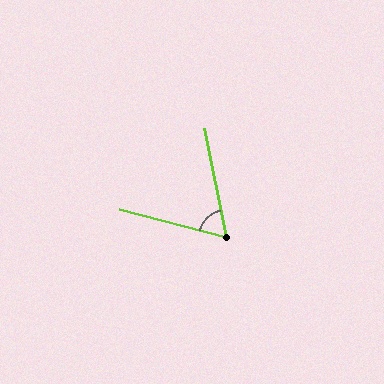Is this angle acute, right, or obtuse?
It is acute.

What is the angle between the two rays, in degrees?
Approximately 64 degrees.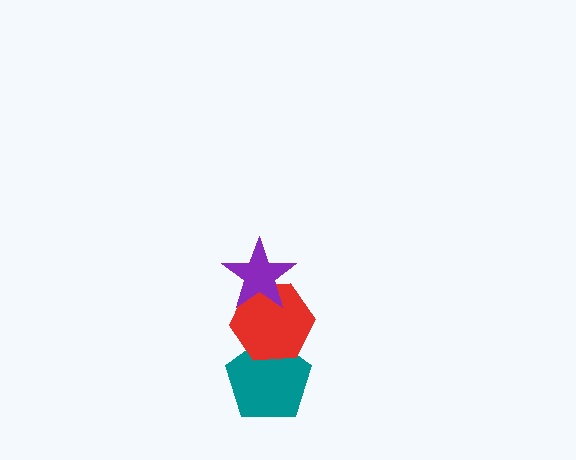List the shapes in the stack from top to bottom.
From top to bottom: the purple star, the red hexagon, the teal pentagon.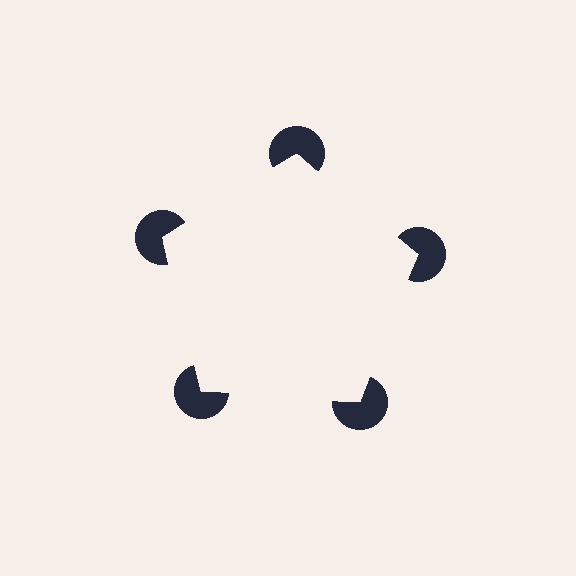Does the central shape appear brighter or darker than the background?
It typically appears slightly brighter than the background, even though no actual brightness change is drawn.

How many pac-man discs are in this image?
There are 5 — one at each vertex of the illusory pentagon.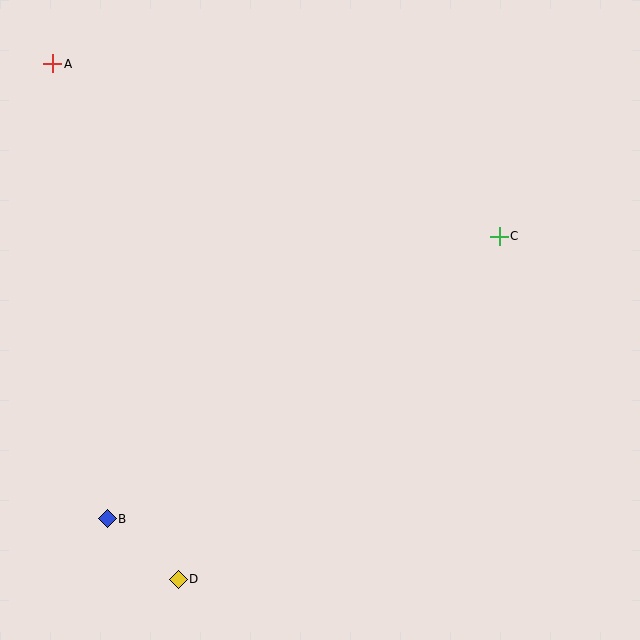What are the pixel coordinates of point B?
Point B is at (107, 519).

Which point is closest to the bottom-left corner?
Point B is closest to the bottom-left corner.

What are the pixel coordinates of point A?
Point A is at (53, 64).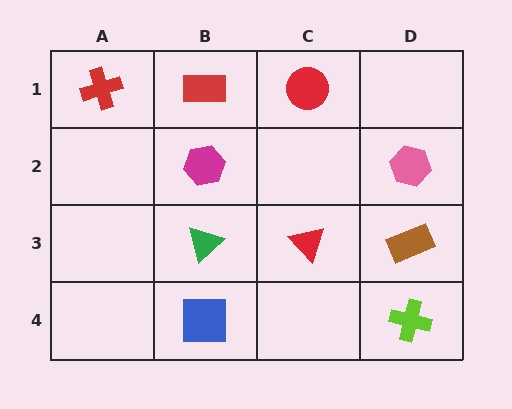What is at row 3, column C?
A red triangle.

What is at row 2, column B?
A magenta hexagon.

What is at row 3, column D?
A brown rectangle.